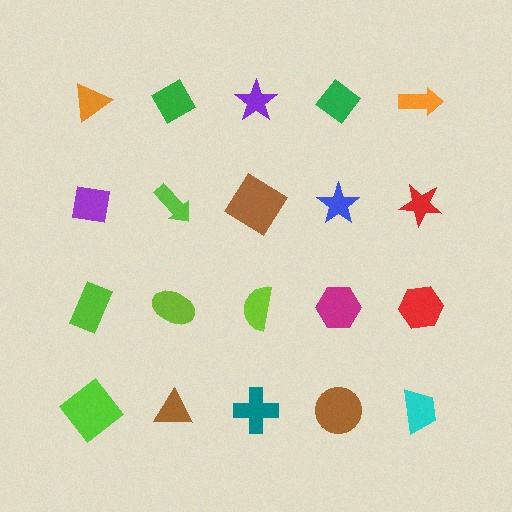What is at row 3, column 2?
A lime ellipse.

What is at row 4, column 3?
A teal cross.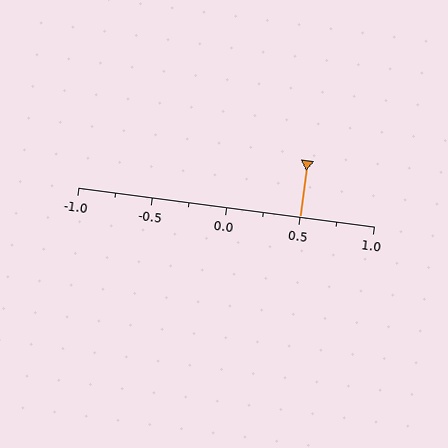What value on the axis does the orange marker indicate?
The marker indicates approximately 0.5.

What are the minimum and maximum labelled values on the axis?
The axis runs from -1.0 to 1.0.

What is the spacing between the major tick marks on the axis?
The major ticks are spaced 0.5 apart.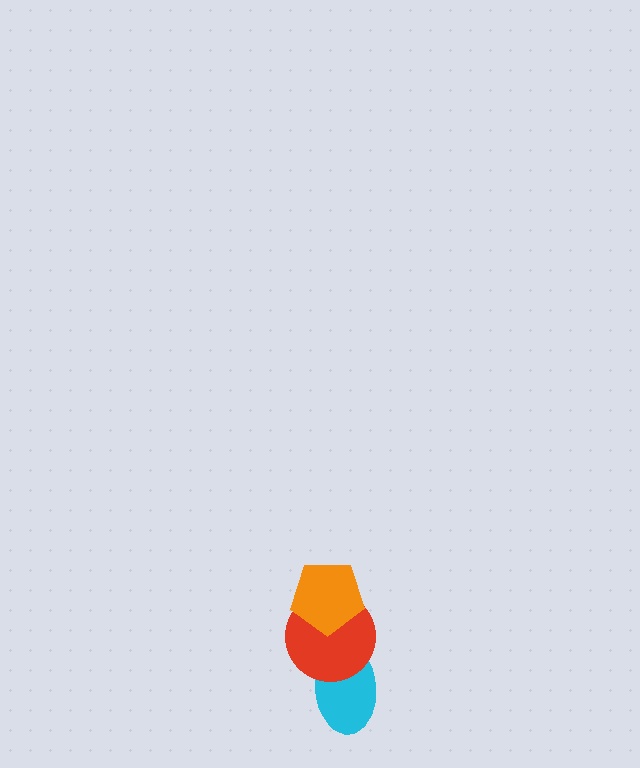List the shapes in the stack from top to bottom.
From top to bottom: the orange pentagon, the red circle, the cyan ellipse.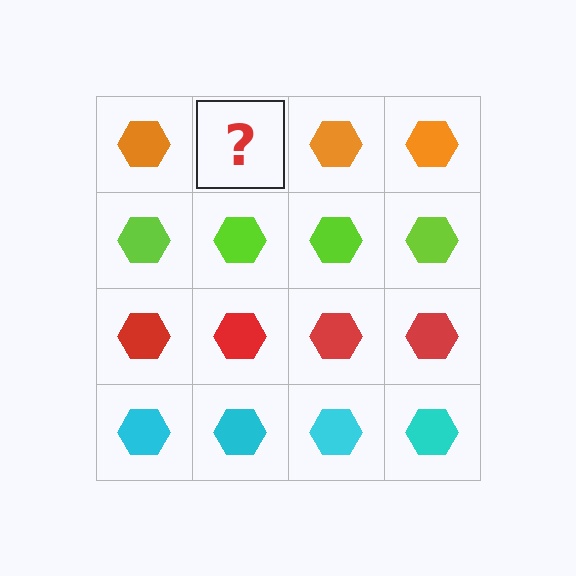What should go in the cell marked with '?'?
The missing cell should contain an orange hexagon.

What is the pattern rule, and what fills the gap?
The rule is that each row has a consistent color. The gap should be filled with an orange hexagon.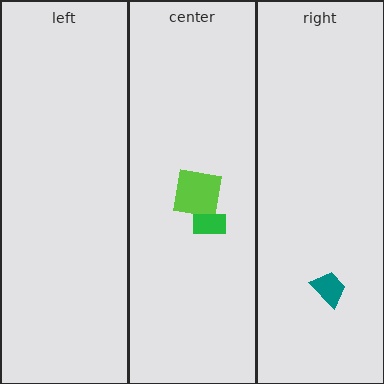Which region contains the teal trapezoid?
The right region.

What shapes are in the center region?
The lime square, the green rectangle.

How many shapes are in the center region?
2.